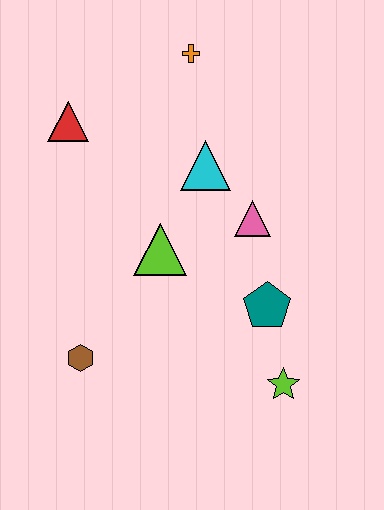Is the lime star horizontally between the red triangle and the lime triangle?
No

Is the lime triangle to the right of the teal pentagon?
No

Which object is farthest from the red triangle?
The lime star is farthest from the red triangle.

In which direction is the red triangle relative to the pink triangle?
The red triangle is to the left of the pink triangle.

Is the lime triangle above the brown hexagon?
Yes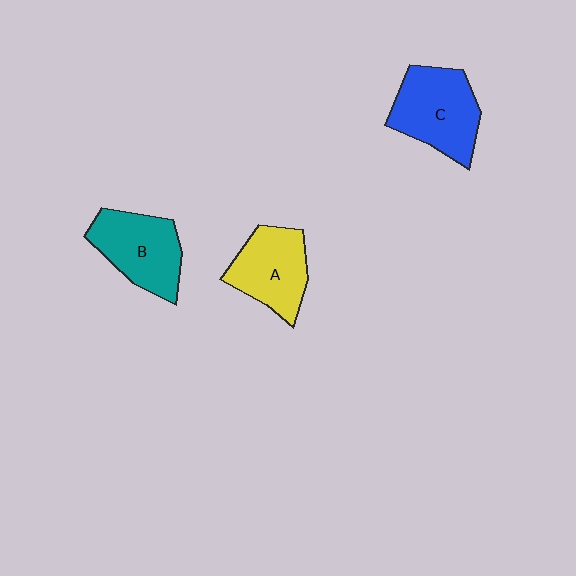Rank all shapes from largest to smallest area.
From largest to smallest: C (blue), B (teal), A (yellow).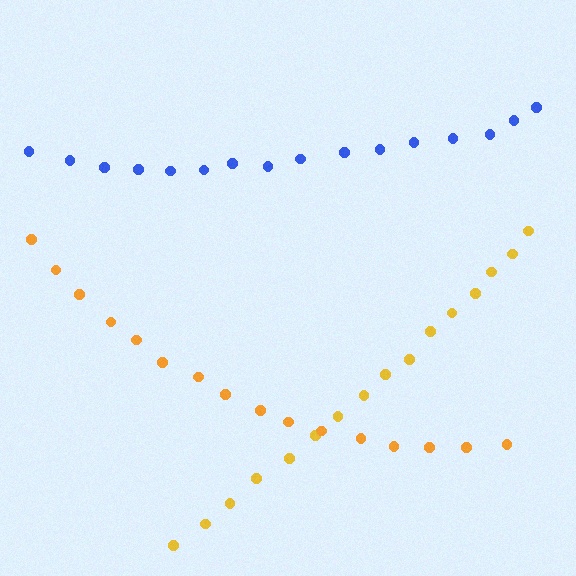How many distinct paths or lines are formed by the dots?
There are 3 distinct paths.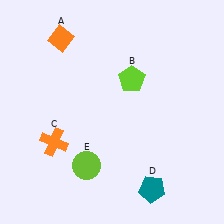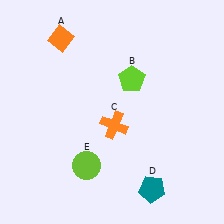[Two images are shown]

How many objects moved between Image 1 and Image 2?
1 object moved between the two images.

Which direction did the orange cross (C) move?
The orange cross (C) moved right.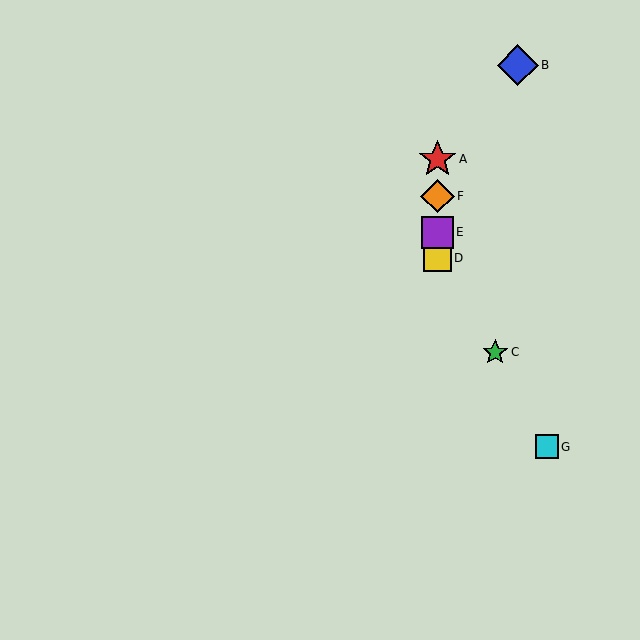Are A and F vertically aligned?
Yes, both are at x≈437.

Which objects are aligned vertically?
Objects A, D, E, F are aligned vertically.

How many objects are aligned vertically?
4 objects (A, D, E, F) are aligned vertically.